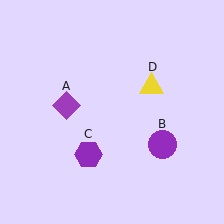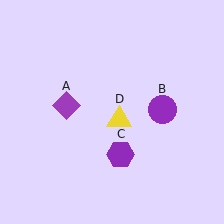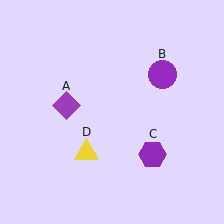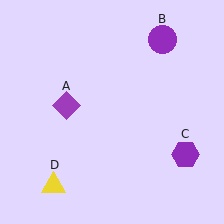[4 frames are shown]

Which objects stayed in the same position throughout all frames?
Purple diamond (object A) remained stationary.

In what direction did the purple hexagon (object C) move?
The purple hexagon (object C) moved right.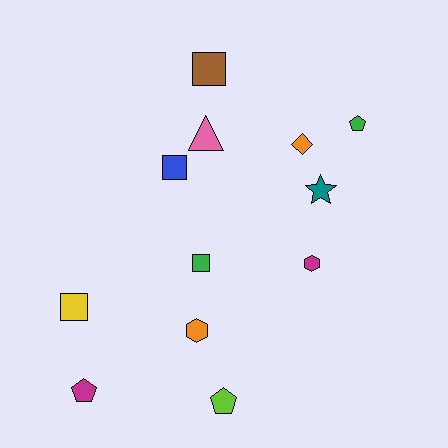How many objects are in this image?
There are 12 objects.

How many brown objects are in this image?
There is 1 brown object.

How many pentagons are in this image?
There are 3 pentagons.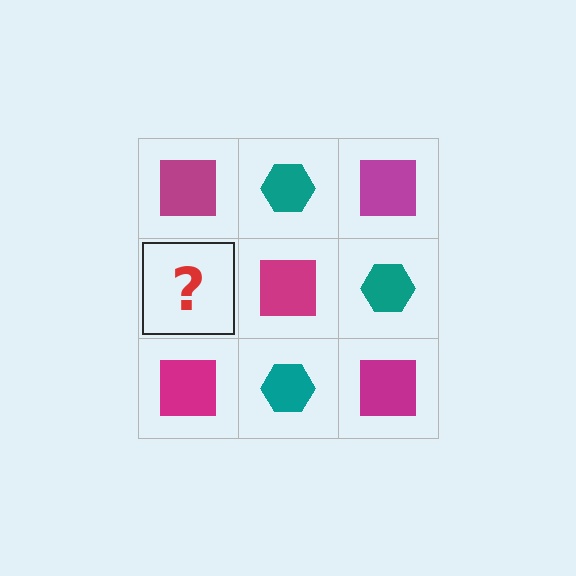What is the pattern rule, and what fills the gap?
The rule is that it alternates magenta square and teal hexagon in a checkerboard pattern. The gap should be filled with a teal hexagon.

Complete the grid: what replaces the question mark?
The question mark should be replaced with a teal hexagon.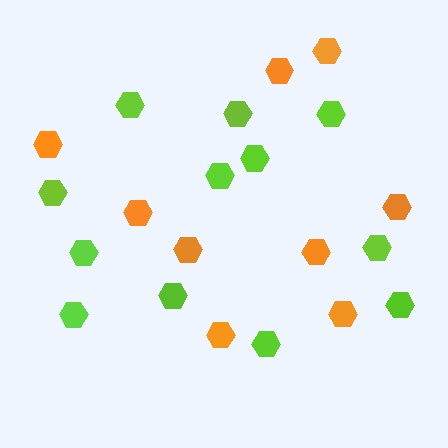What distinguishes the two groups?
There are 2 groups: one group of lime hexagons (12) and one group of orange hexagons (9).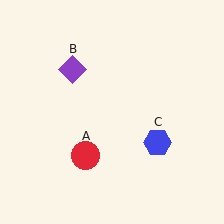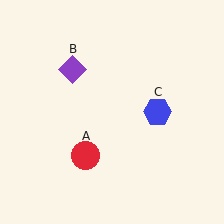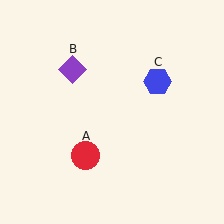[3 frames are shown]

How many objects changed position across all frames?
1 object changed position: blue hexagon (object C).